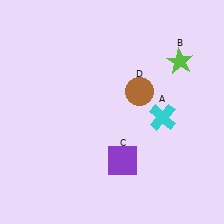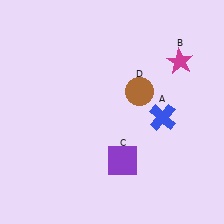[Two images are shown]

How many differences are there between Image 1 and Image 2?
There are 2 differences between the two images.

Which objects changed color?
A changed from cyan to blue. B changed from lime to magenta.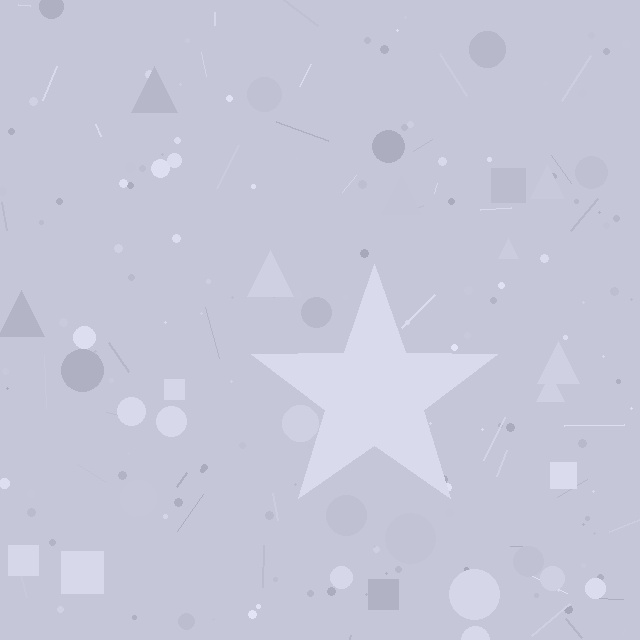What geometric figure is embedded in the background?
A star is embedded in the background.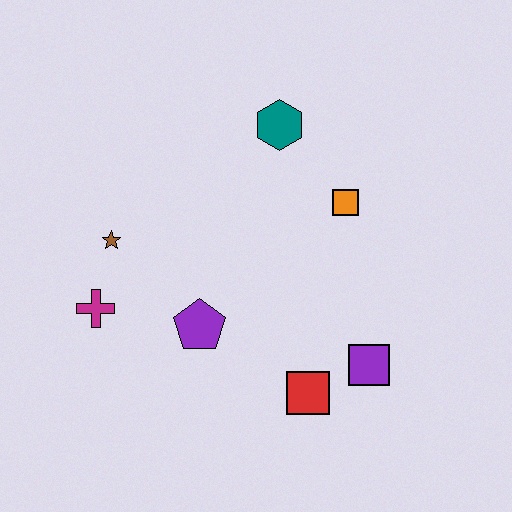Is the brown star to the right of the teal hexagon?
No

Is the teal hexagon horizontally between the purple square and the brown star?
Yes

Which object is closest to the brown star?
The magenta cross is closest to the brown star.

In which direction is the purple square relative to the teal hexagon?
The purple square is below the teal hexagon.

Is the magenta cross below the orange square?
Yes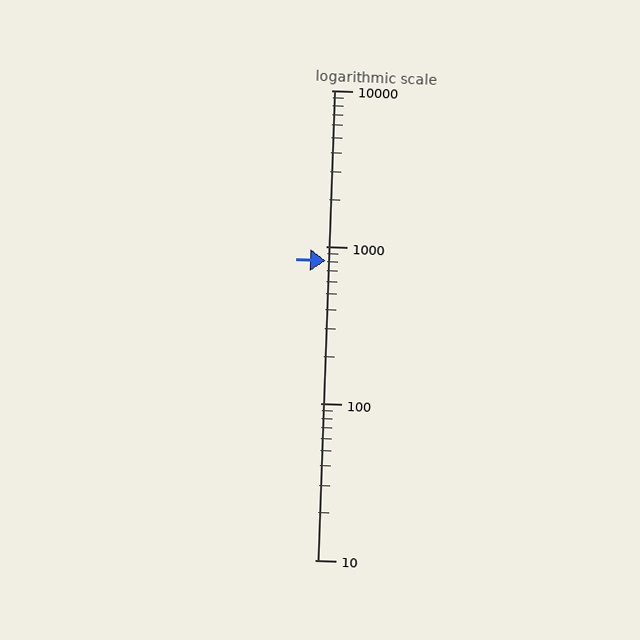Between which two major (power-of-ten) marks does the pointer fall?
The pointer is between 100 and 1000.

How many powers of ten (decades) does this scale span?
The scale spans 3 decades, from 10 to 10000.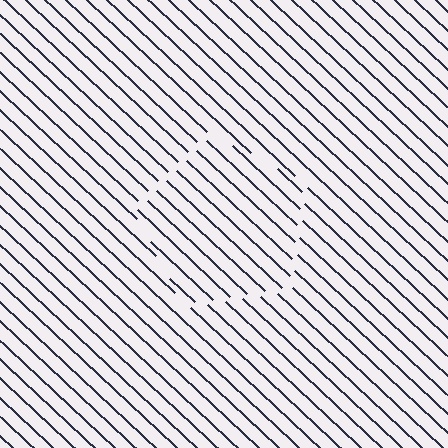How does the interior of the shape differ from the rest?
The interior of the shape contains the same grating, shifted by half a period — the contour is defined by the phase discontinuity where line-ends from the inner and outer gratings abut.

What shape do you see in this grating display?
An illusory pentagon. The interior of the shape contains the same grating, shifted by half a period — the contour is defined by the phase discontinuity where line-ends from the inner and outer gratings abut.